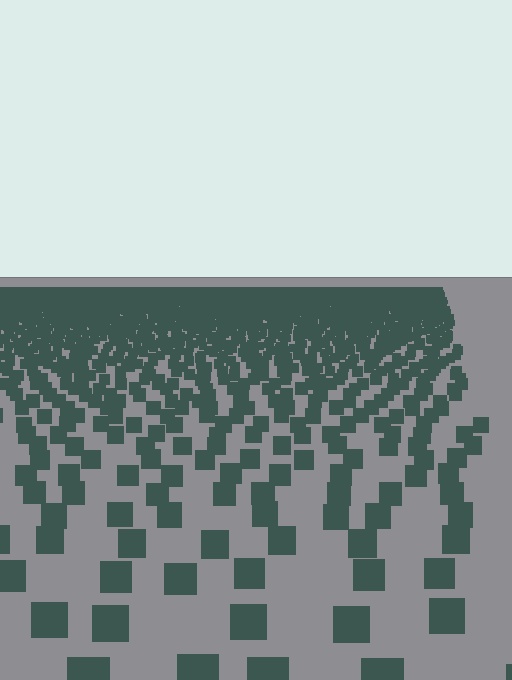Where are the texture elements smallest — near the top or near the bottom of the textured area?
Near the top.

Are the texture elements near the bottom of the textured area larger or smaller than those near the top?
Larger. Near the bottom, elements are closer to the viewer and appear at a bigger on-screen size.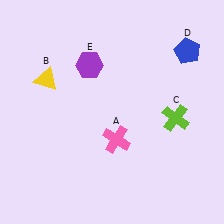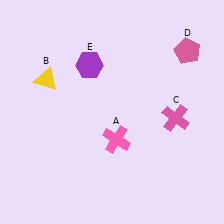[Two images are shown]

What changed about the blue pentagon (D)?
In Image 1, D is blue. In Image 2, it changed to pink.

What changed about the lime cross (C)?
In Image 1, C is lime. In Image 2, it changed to pink.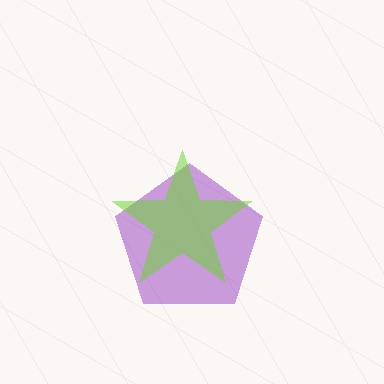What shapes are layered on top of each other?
The layered shapes are: a purple pentagon, a lime star.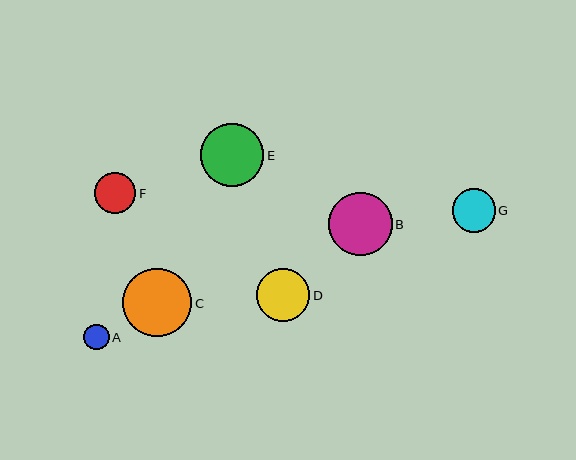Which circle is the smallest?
Circle A is the smallest with a size of approximately 25 pixels.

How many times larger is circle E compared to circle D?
Circle E is approximately 1.2 times the size of circle D.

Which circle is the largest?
Circle C is the largest with a size of approximately 69 pixels.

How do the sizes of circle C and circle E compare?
Circle C and circle E are approximately the same size.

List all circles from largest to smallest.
From largest to smallest: C, B, E, D, G, F, A.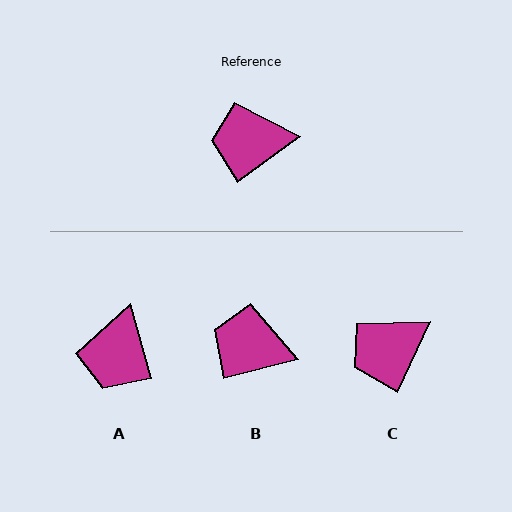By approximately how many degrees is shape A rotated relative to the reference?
Approximately 70 degrees counter-clockwise.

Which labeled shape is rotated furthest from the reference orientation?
A, about 70 degrees away.